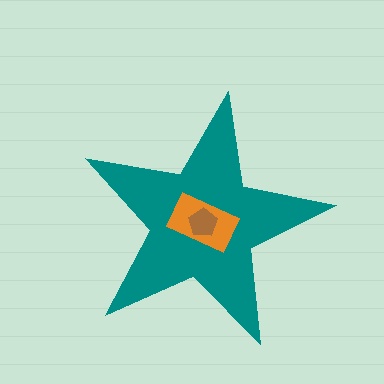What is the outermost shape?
The teal star.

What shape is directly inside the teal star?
The orange rectangle.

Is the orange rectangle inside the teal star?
Yes.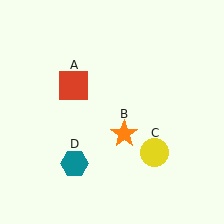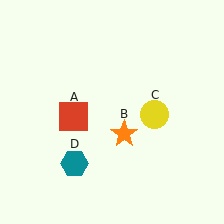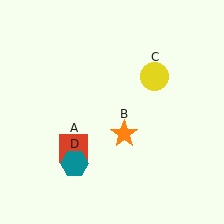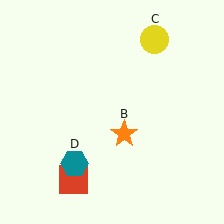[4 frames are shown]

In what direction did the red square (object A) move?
The red square (object A) moved down.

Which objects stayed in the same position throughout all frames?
Orange star (object B) and teal hexagon (object D) remained stationary.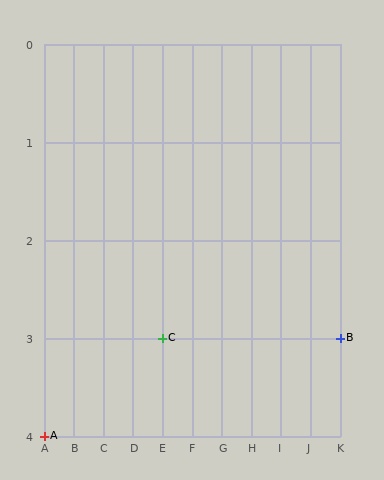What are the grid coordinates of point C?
Point C is at grid coordinates (E, 3).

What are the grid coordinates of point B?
Point B is at grid coordinates (K, 3).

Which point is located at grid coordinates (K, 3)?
Point B is at (K, 3).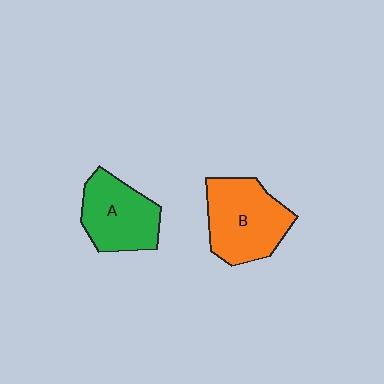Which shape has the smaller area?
Shape A (green).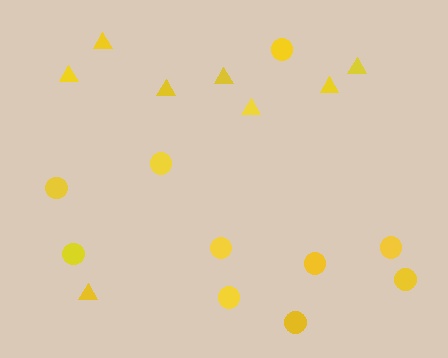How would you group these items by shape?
There are 2 groups: one group of circles (10) and one group of triangles (8).